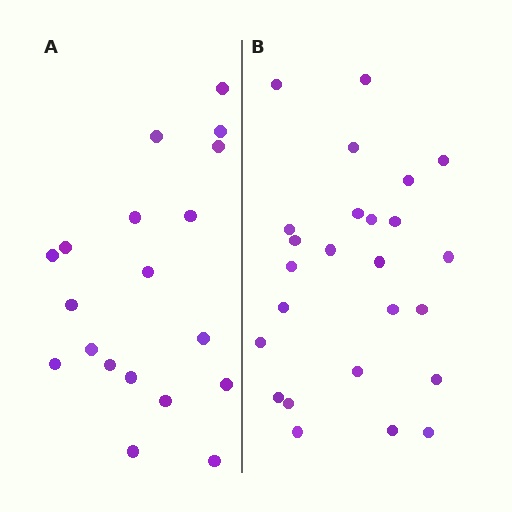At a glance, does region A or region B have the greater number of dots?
Region B (the right region) has more dots.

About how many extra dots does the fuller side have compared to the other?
Region B has about 6 more dots than region A.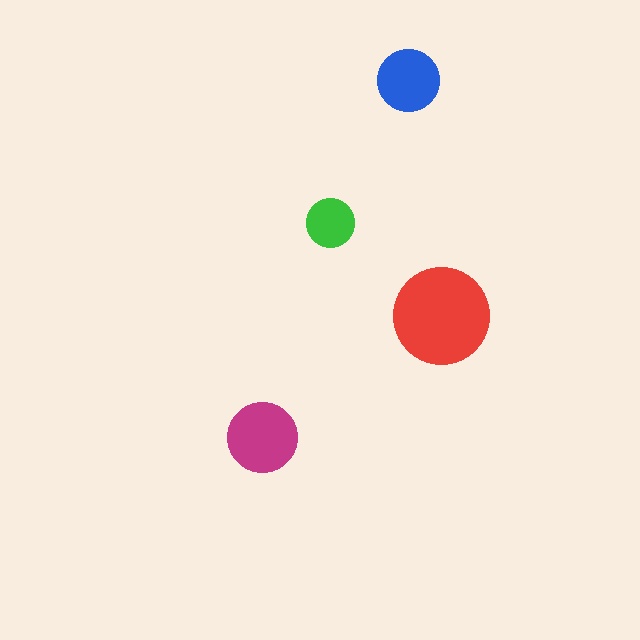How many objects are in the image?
There are 4 objects in the image.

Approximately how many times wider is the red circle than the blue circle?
About 1.5 times wider.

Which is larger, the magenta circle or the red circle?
The red one.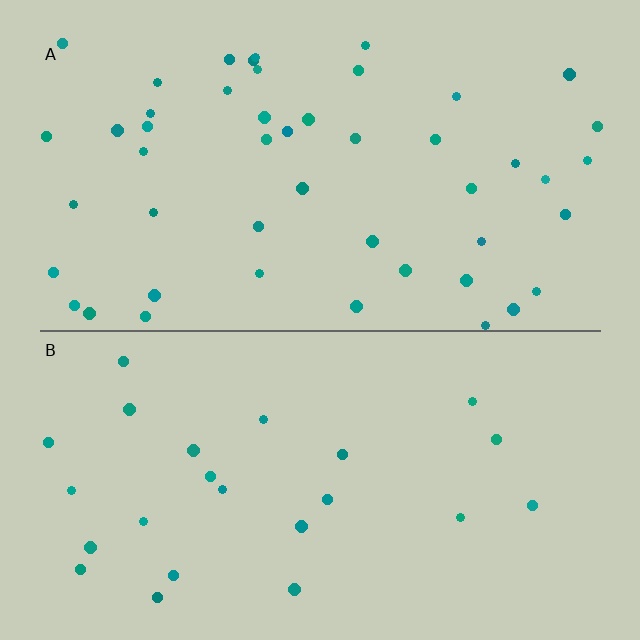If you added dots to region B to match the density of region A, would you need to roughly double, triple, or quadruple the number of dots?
Approximately double.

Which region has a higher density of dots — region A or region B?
A (the top).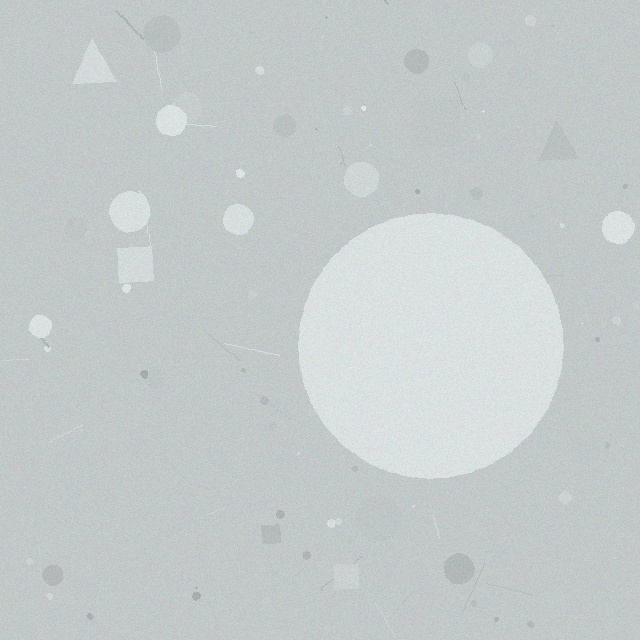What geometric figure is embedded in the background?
A circle is embedded in the background.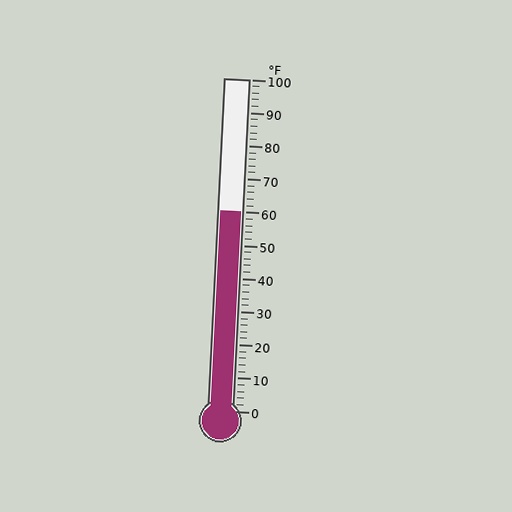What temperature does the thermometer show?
The thermometer shows approximately 60°F.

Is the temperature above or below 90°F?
The temperature is below 90°F.